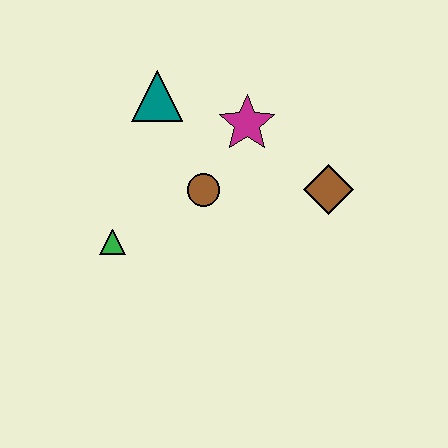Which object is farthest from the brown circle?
The brown diamond is farthest from the brown circle.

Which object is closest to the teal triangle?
The magenta star is closest to the teal triangle.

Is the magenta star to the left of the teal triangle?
No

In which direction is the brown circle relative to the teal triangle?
The brown circle is below the teal triangle.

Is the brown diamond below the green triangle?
No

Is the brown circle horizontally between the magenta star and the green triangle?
Yes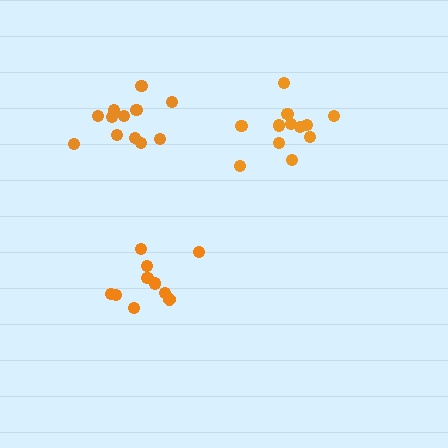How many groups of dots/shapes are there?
There are 3 groups.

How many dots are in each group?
Group 1: 12 dots, Group 2: 12 dots, Group 3: 10 dots (34 total).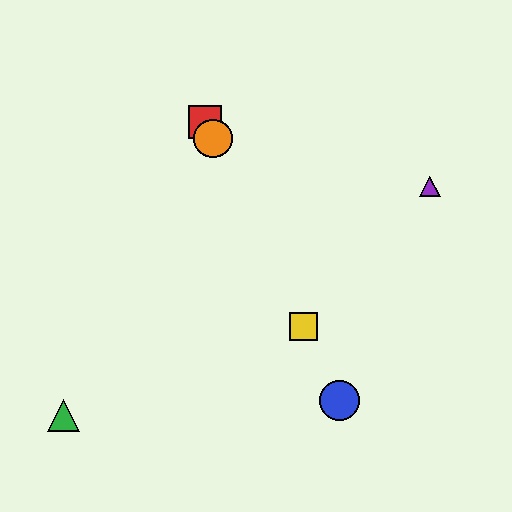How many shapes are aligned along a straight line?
4 shapes (the red square, the blue circle, the yellow square, the orange circle) are aligned along a straight line.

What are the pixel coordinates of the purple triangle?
The purple triangle is at (430, 186).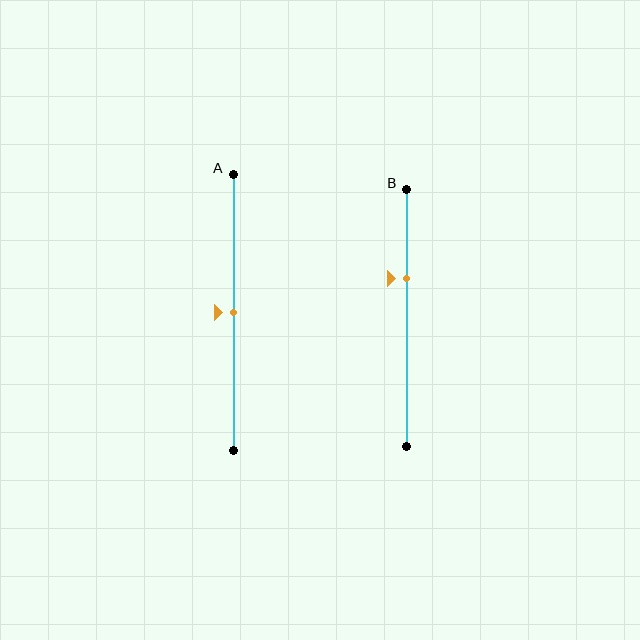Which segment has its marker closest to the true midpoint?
Segment A has its marker closest to the true midpoint.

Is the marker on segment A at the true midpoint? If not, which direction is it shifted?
Yes, the marker on segment A is at the true midpoint.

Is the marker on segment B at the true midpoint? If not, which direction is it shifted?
No, the marker on segment B is shifted upward by about 15% of the segment length.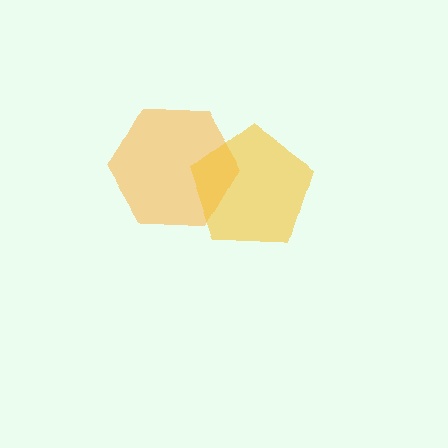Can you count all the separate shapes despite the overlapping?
Yes, there are 2 separate shapes.